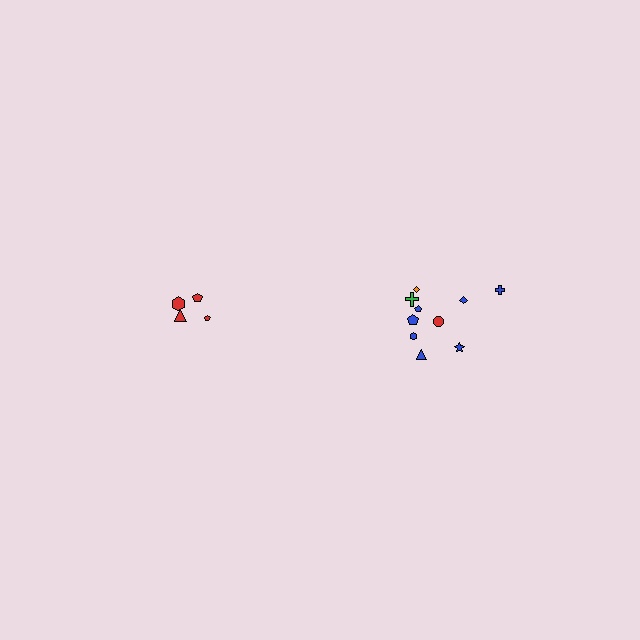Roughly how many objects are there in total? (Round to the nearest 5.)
Roughly 15 objects in total.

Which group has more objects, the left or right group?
The right group.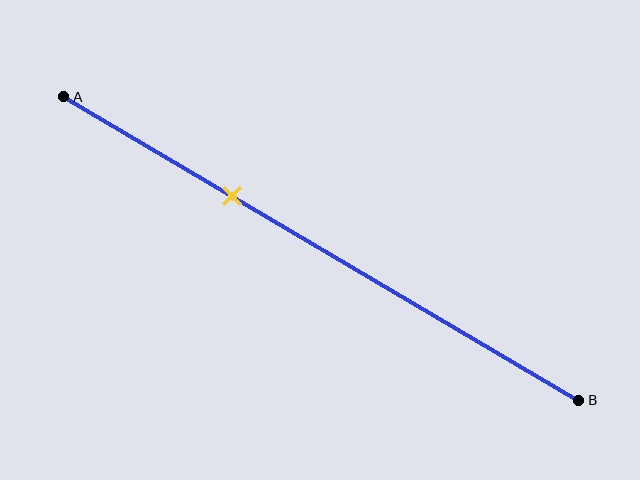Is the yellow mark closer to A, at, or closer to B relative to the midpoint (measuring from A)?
The yellow mark is closer to point A than the midpoint of segment AB.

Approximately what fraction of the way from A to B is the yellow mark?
The yellow mark is approximately 35% of the way from A to B.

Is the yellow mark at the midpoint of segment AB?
No, the mark is at about 35% from A, not at the 50% midpoint.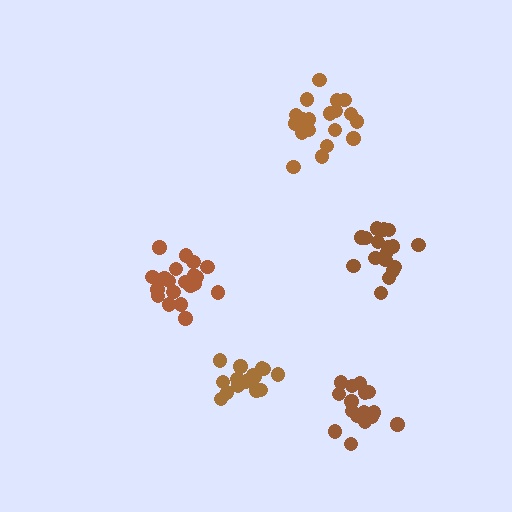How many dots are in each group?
Group 1: 20 dots, Group 2: 20 dots, Group 3: 15 dots, Group 4: 16 dots, Group 5: 17 dots (88 total).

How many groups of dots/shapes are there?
There are 5 groups.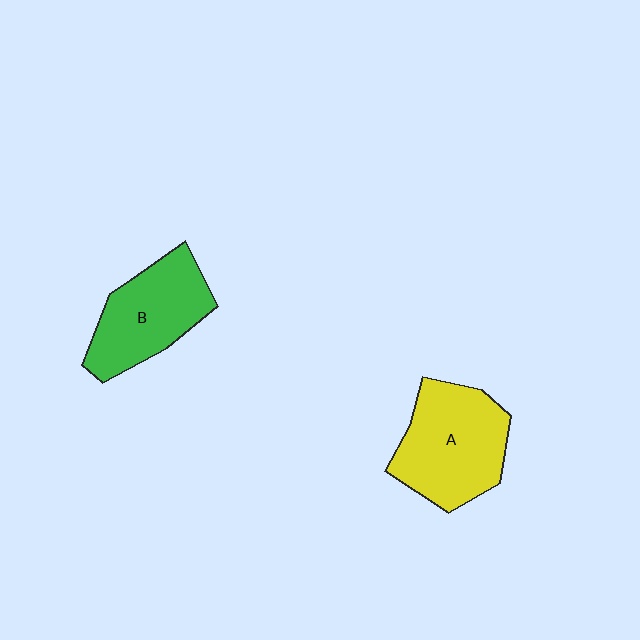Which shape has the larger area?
Shape A (yellow).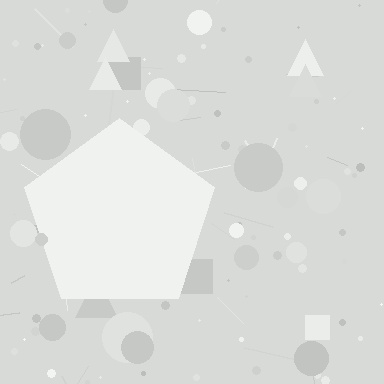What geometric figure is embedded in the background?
A pentagon is embedded in the background.